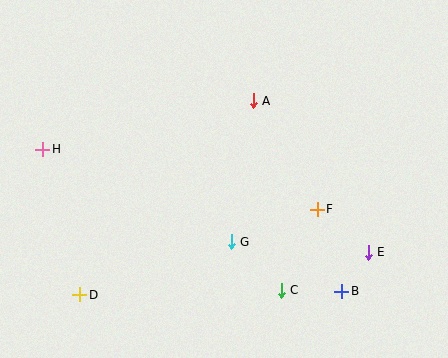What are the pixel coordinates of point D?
Point D is at (80, 295).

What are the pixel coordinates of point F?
Point F is at (317, 209).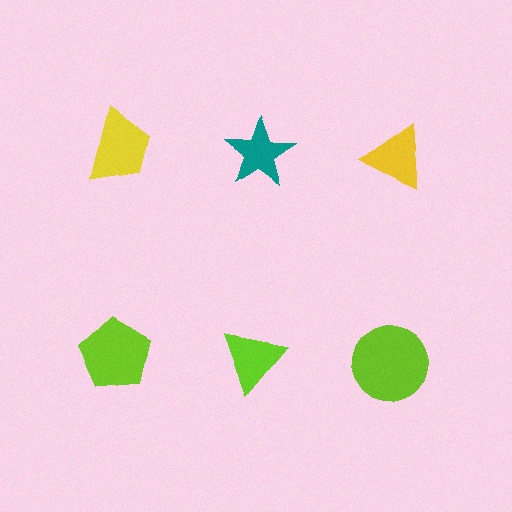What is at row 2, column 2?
A lime triangle.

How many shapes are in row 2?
3 shapes.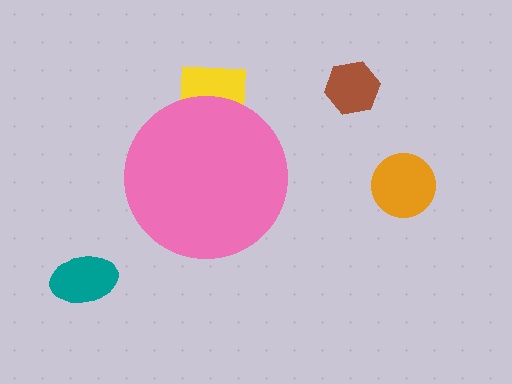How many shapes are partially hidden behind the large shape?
1 shape is partially hidden.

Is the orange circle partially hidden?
No, the orange circle is fully visible.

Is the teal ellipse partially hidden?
No, the teal ellipse is fully visible.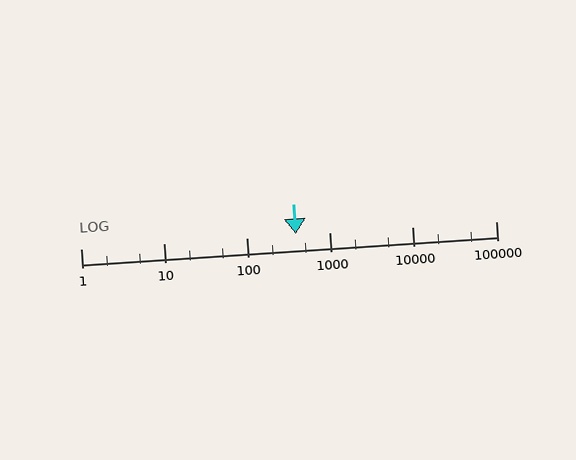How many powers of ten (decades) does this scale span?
The scale spans 5 decades, from 1 to 100000.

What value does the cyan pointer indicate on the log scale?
The pointer indicates approximately 390.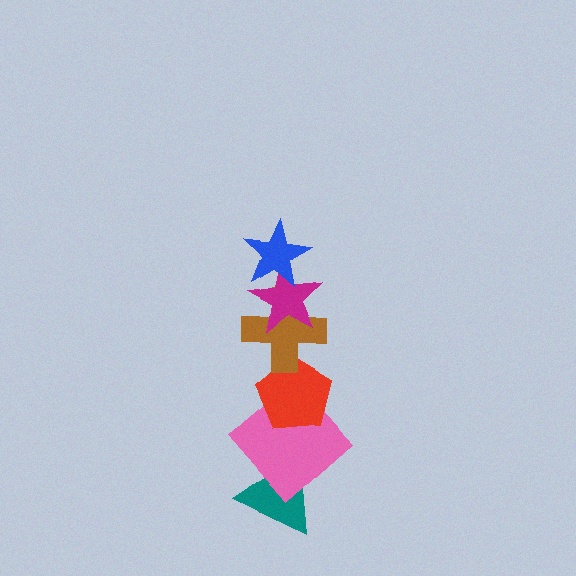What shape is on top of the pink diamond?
The red pentagon is on top of the pink diamond.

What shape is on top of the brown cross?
The magenta star is on top of the brown cross.